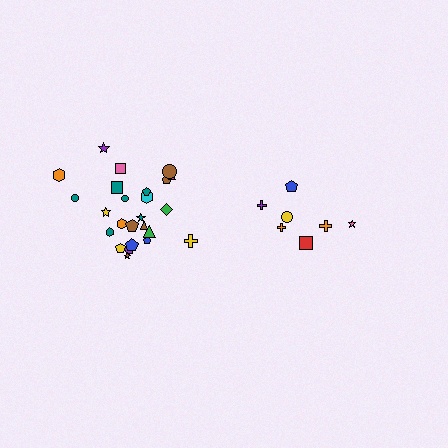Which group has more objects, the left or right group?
The left group.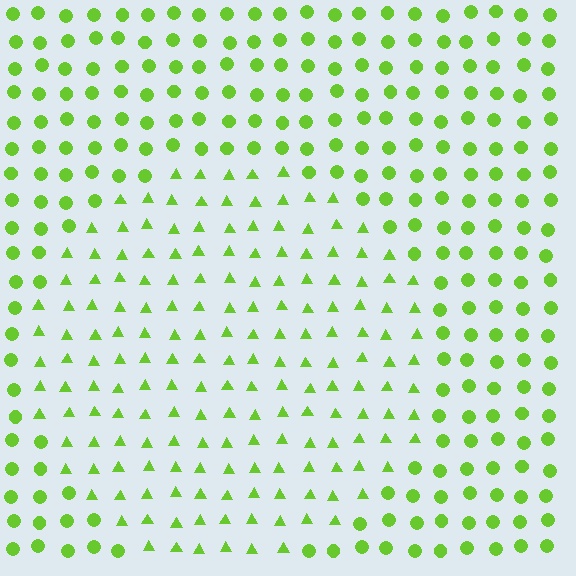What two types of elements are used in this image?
The image uses triangles inside the circle region and circles outside it.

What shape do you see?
I see a circle.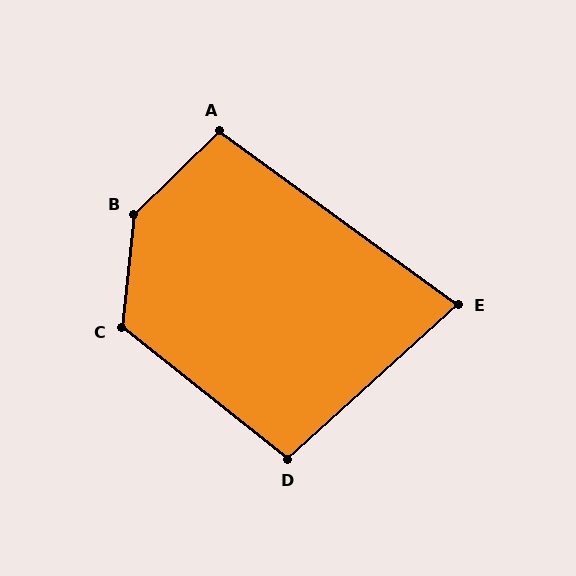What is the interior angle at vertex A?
Approximately 100 degrees (obtuse).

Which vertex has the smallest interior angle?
E, at approximately 78 degrees.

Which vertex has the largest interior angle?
B, at approximately 140 degrees.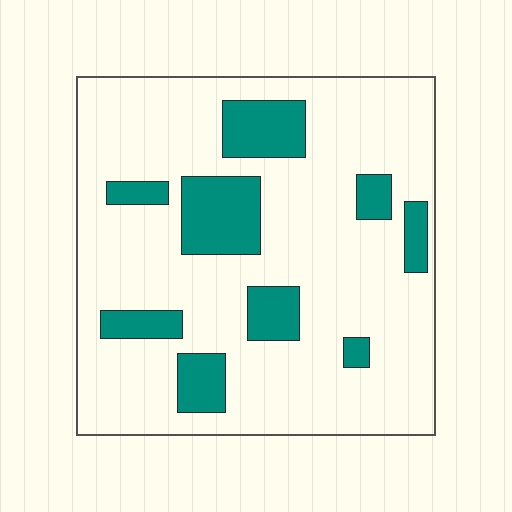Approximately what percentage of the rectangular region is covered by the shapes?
Approximately 20%.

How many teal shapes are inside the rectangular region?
9.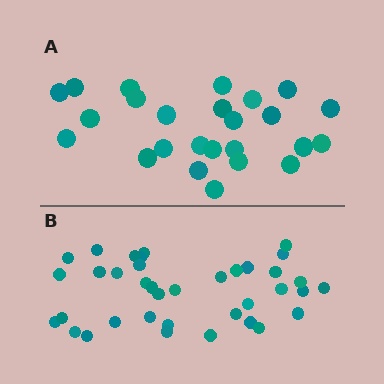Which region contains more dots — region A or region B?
Region B (the bottom region) has more dots.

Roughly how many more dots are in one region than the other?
Region B has roughly 12 or so more dots than region A.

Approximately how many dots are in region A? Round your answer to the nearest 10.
About 20 dots. (The exact count is 25, which rounds to 20.)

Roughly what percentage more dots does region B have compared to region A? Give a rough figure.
About 50% more.